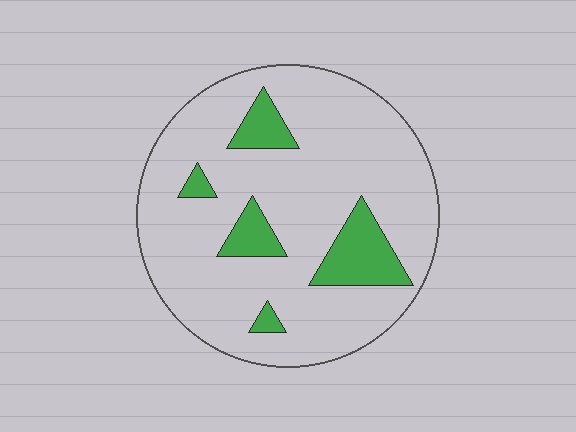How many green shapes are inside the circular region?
5.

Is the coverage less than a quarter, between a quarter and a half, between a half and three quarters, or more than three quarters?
Less than a quarter.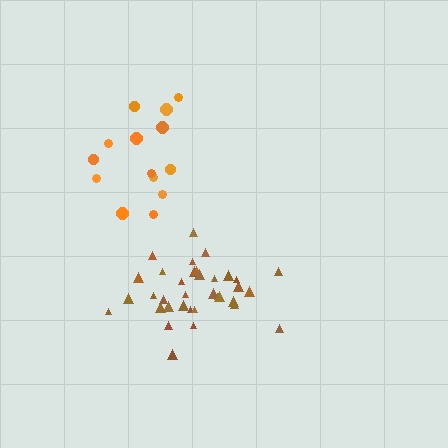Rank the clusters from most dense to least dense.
brown, orange.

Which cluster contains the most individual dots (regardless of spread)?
Brown (35).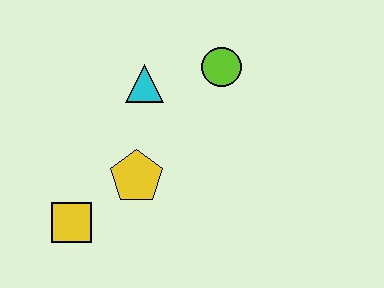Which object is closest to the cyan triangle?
The lime circle is closest to the cyan triangle.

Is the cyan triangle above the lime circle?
No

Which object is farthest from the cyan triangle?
The yellow square is farthest from the cyan triangle.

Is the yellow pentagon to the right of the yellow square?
Yes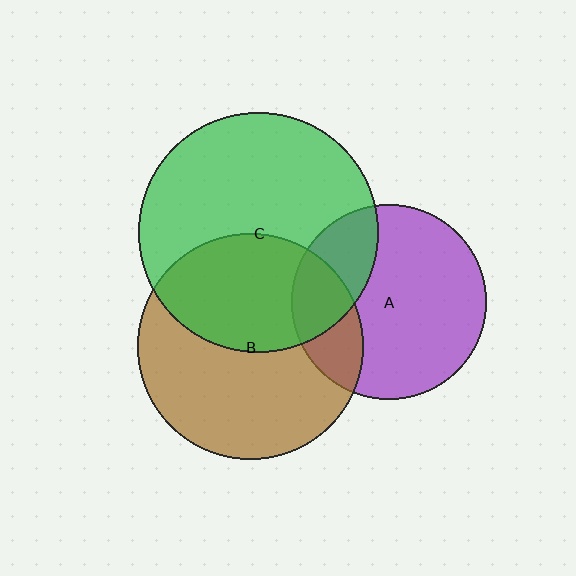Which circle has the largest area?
Circle C (green).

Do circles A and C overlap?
Yes.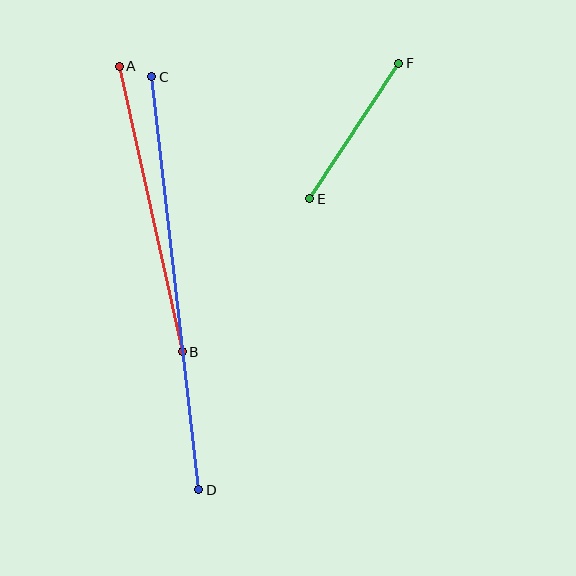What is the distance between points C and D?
The distance is approximately 416 pixels.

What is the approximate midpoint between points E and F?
The midpoint is at approximately (354, 131) pixels.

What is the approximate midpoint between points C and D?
The midpoint is at approximately (175, 283) pixels.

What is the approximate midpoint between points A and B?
The midpoint is at approximately (151, 209) pixels.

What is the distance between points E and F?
The distance is approximately 162 pixels.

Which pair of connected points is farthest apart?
Points C and D are farthest apart.